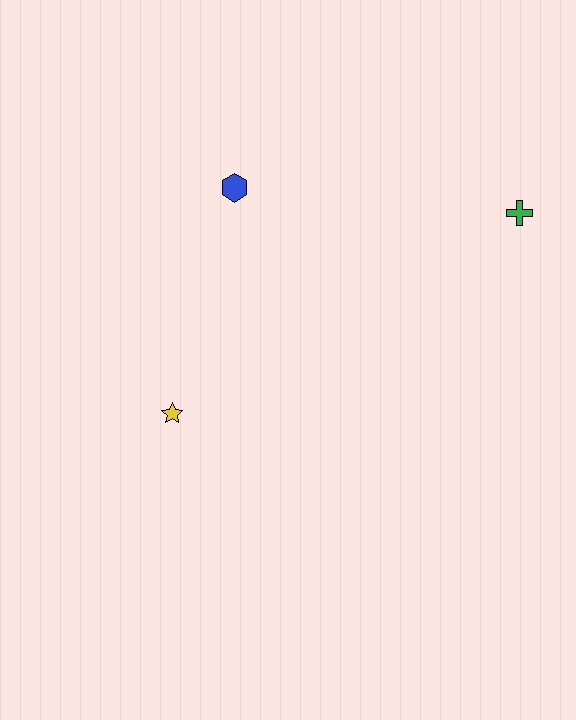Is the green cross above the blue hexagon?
No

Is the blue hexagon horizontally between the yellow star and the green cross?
Yes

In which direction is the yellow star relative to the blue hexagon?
The yellow star is below the blue hexagon.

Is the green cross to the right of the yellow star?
Yes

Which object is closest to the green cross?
The blue hexagon is closest to the green cross.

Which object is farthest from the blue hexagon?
The green cross is farthest from the blue hexagon.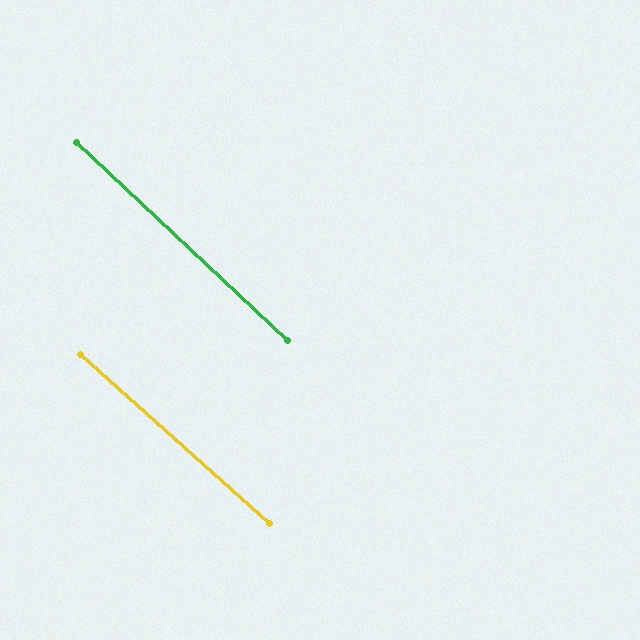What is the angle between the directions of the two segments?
Approximately 1 degree.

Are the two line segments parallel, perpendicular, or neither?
Parallel — their directions differ by only 1.2°.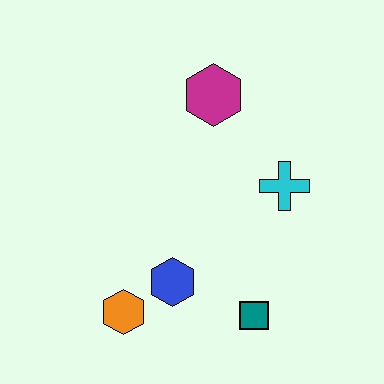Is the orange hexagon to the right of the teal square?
No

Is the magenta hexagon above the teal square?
Yes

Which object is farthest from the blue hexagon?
The magenta hexagon is farthest from the blue hexagon.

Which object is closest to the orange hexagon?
The blue hexagon is closest to the orange hexagon.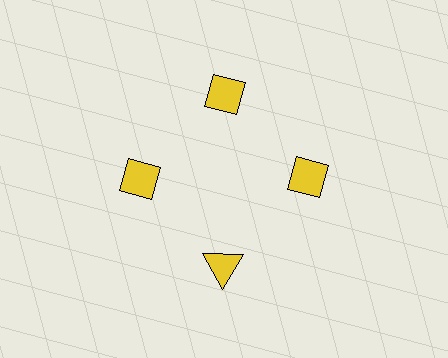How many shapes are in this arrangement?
There are 4 shapes arranged in a ring pattern.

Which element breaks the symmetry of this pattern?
The yellow triangle at roughly the 6 o'clock position breaks the symmetry. All other shapes are yellow diamonds.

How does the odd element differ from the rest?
It has a different shape: triangle instead of diamond.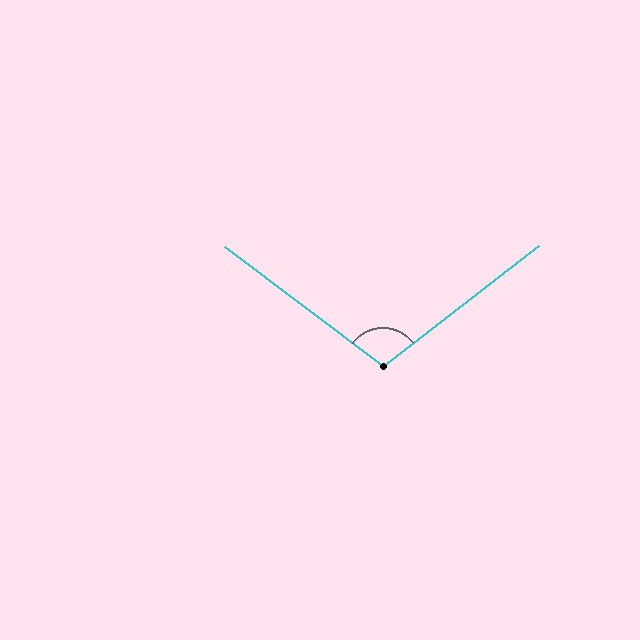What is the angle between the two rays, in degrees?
Approximately 105 degrees.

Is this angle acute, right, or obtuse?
It is obtuse.